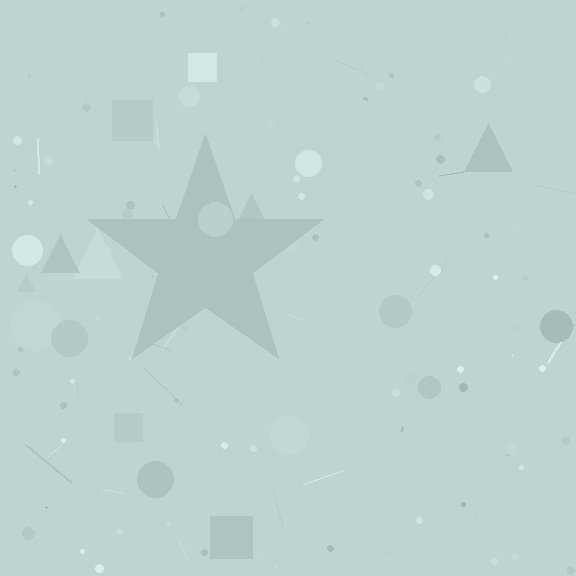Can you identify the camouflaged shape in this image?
The camouflaged shape is a star.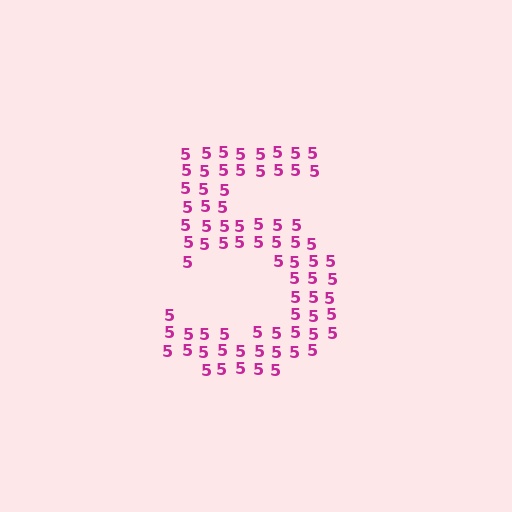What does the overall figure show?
The overall figure shows the digit 5.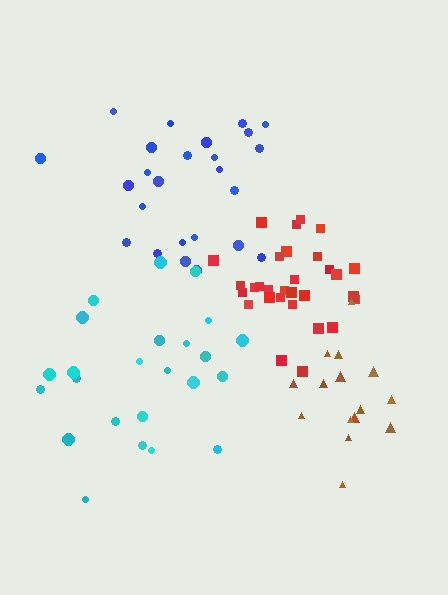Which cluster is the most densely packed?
Red.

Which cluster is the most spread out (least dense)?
Blue.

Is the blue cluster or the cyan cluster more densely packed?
Cyan.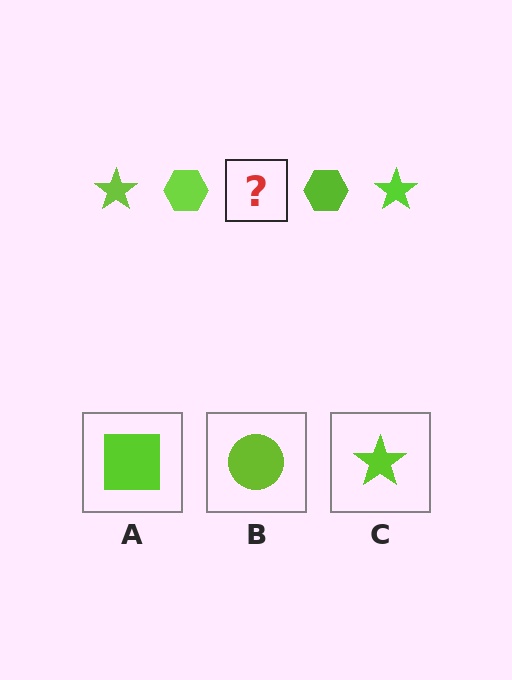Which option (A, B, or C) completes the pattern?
C.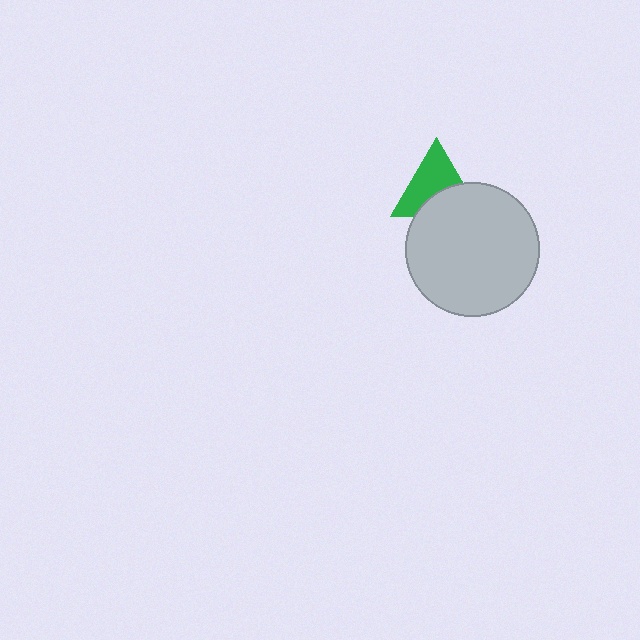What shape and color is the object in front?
The object in front is a light gray circle.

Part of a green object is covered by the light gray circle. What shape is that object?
It is a triangle.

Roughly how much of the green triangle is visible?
About half of it is visible (roughly 60%).